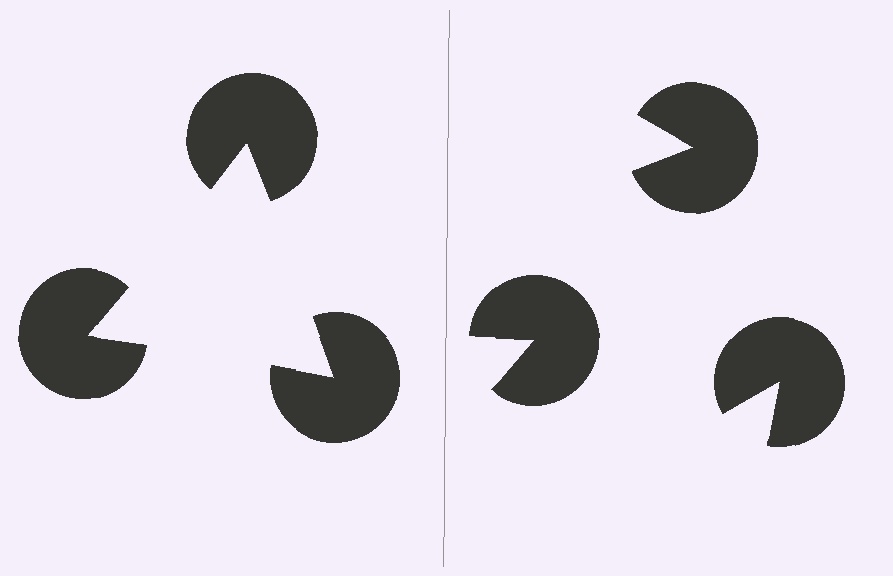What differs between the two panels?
The pac-man discs are positioned identically on both sides; only the wedge orientations differ. On the left they align to a triangle; on the right they are misaligned.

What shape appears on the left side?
An illusory triangle.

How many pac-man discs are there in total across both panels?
6 — 3 on each side.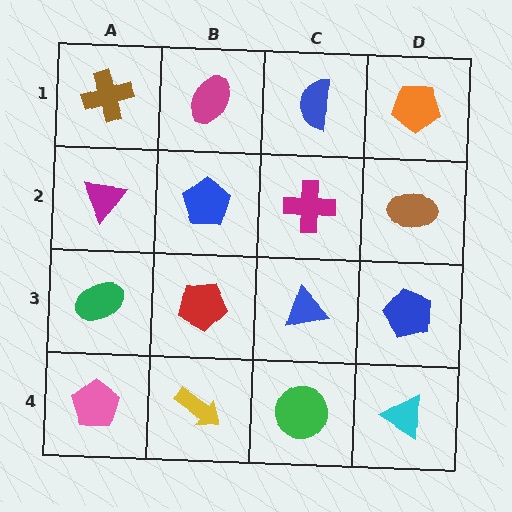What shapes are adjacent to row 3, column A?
A magenta triangle (row 2, column A), a pink pentagon (row 4, column A), a red pentagon (row 3, column B).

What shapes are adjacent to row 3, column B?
A blue pentagon (row 2, column B), a yellow arrow (row 4, column B), a green ellipse (row 3, column A), a blue triangle (row 3, column C).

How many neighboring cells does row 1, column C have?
3.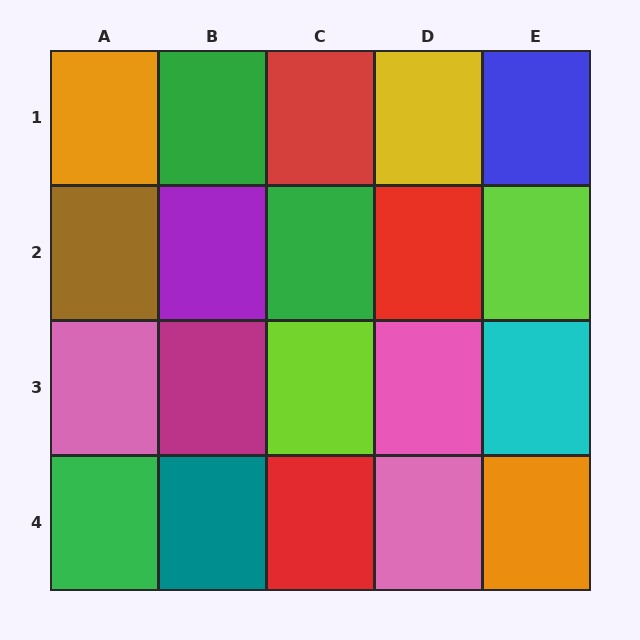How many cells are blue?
1 cell is blue.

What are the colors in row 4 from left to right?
Green, teal, red, pink, orange.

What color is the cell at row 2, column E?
Lime.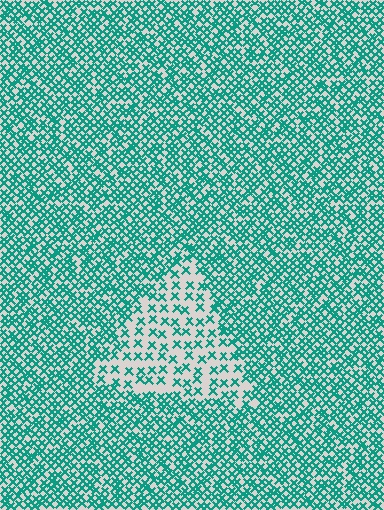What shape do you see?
I see a triangle.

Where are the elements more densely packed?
The elements are more densely packed outside the triangle boundary.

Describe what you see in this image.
The image contains small teal elements arranged at two different densities. A triangle-shaped region is visible where the elements are less densely packed than the surrounding area.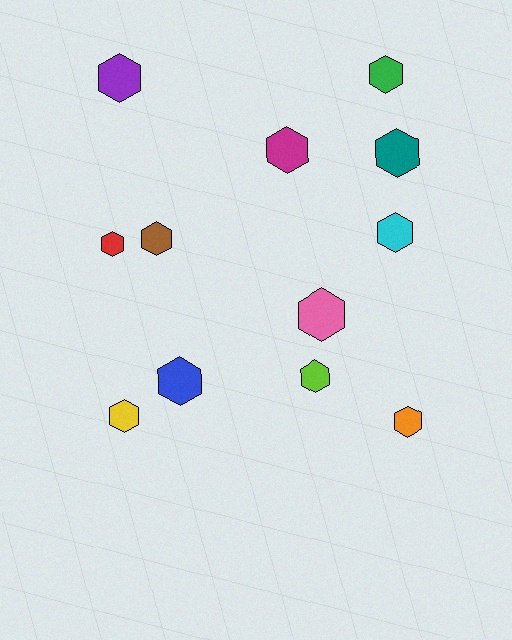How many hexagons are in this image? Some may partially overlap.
There are 12 hexagons.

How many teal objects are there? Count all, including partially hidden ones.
There is 1 teal object.